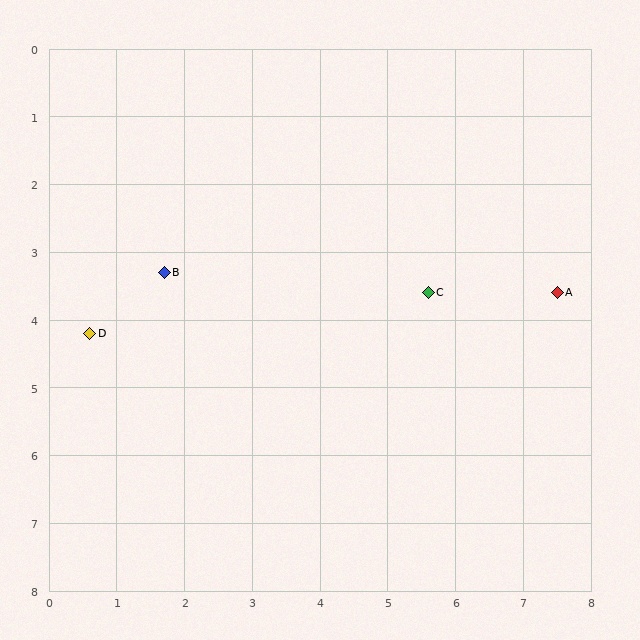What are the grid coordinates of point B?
Point B is at approximately (1.7, 3.3).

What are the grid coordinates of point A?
Point A is at approximately (7.5, 3.6).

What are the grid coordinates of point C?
Point C is at approximately (5.6, 3.6).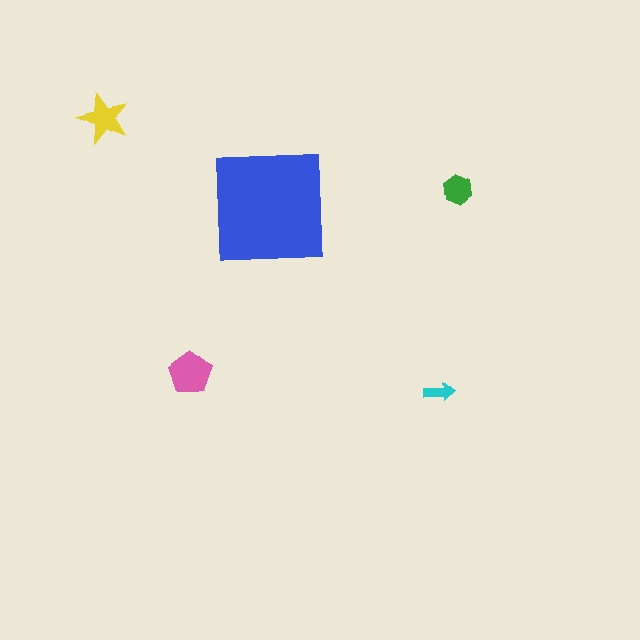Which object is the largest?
The blue square.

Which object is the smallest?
The cyan arrow.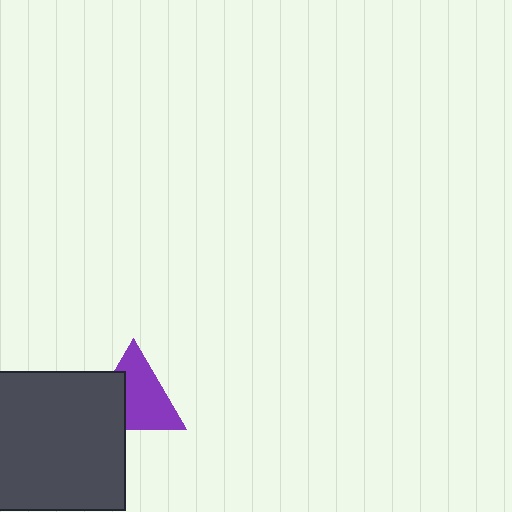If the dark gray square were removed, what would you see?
You would see the complete purple triangle.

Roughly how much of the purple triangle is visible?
Most of it is visible (roughly 66%).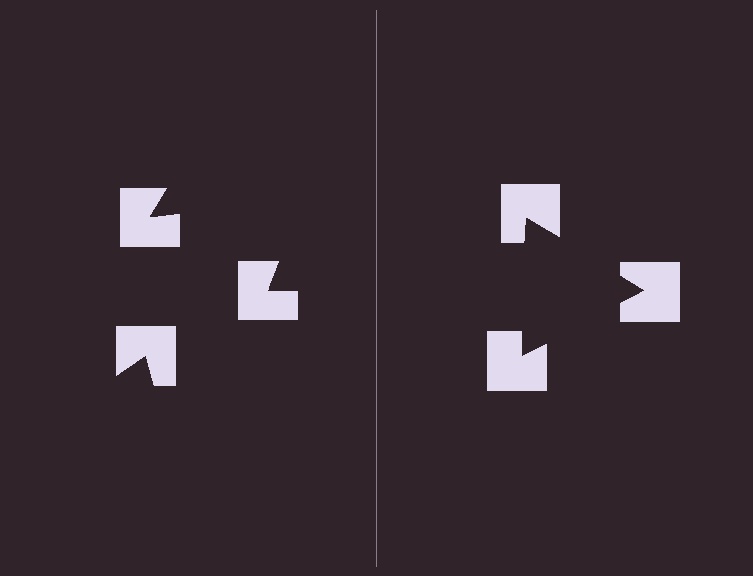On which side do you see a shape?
An illusory triangle appears on the right side. On the left side the wedge cuts are rotated, so no coherent shape forms.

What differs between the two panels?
The notched squares are positioned identically on both sides; only the wedge orientations differ. On the right they align to a triangle; on the left they are misaligned.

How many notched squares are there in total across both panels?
6 — 3 on each side.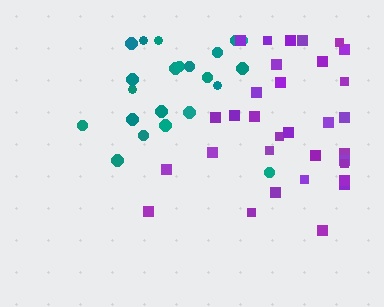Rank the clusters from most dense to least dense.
teal, purple.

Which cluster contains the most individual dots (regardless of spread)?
Purple (32).